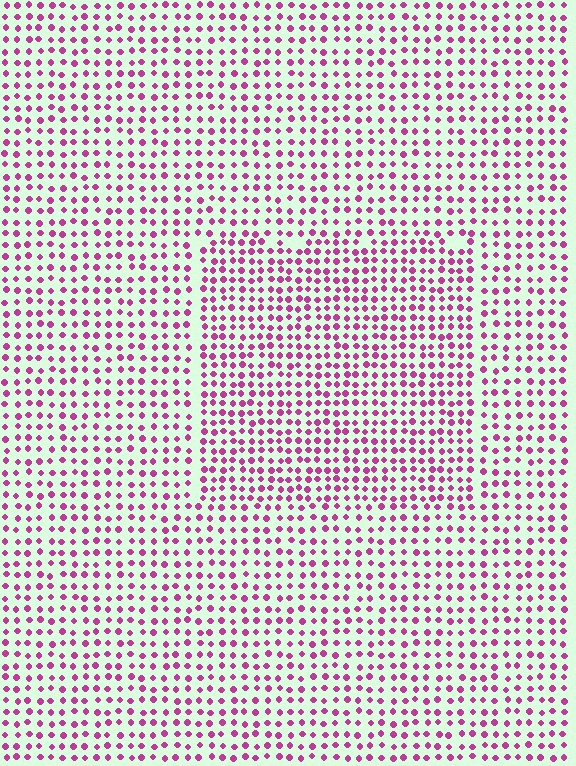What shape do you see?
I see a rectangle.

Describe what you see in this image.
The image contains small magenta elements arranged at two different densities. A rectangle-shaped region is visible where the elements are more densely packed than the surrounding area.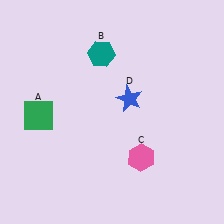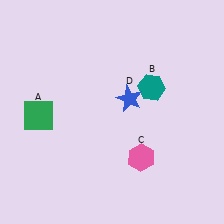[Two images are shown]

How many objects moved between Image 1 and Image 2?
1 object moved between the two images.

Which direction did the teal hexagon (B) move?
The teal hexagon (B) moved right.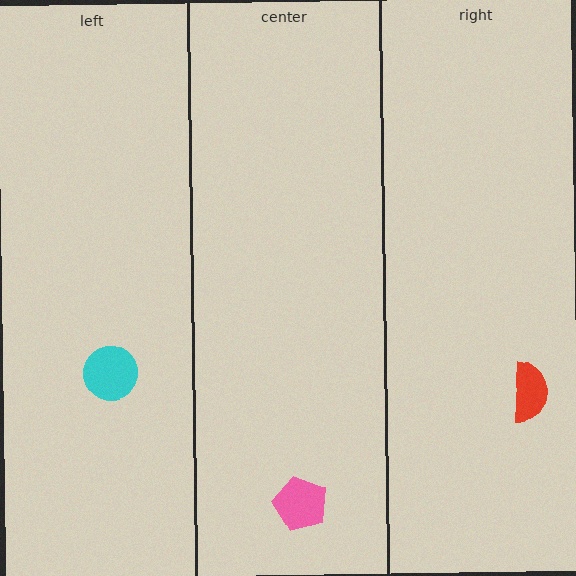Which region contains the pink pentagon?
The center region.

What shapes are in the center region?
The pink pentagon.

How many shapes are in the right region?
1.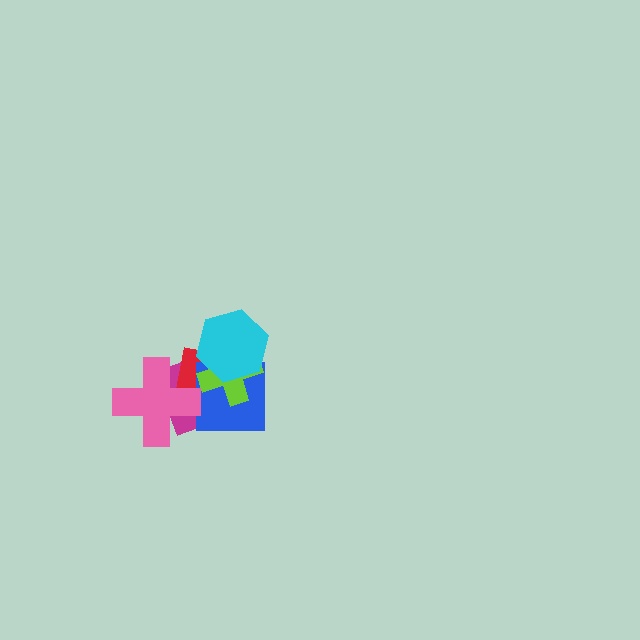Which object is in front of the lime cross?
The cyan hexagon is in front of the lime cross.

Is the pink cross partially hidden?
No, no other shape covers it.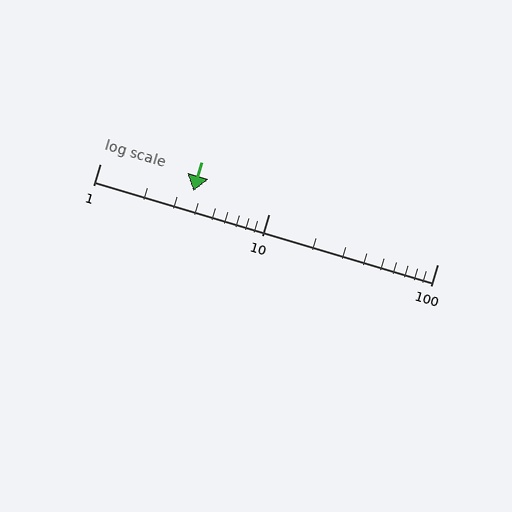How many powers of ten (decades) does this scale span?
The scale spans 2 decades, from 1 to 100.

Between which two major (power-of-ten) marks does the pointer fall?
The pointer is between 1 and 10.